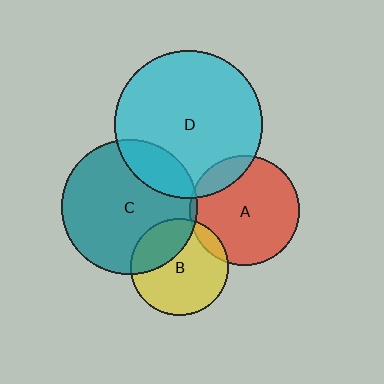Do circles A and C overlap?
Yes.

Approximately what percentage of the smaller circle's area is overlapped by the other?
Approximately 5%.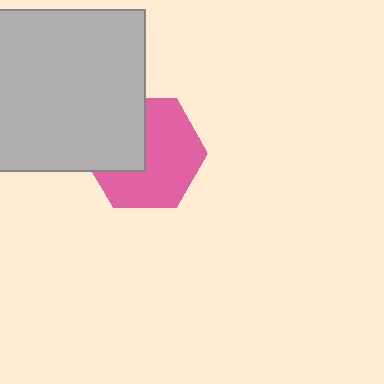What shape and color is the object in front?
The object in front is a light gray rectangle.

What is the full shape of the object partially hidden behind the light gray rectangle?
The partially hidden object is a pink hexagon.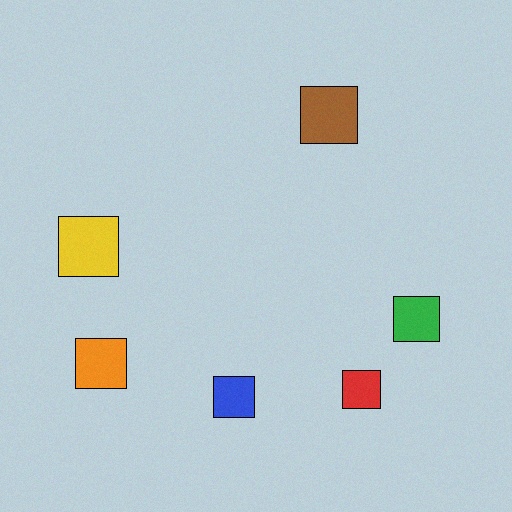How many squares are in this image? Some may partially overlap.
There are 6 squares.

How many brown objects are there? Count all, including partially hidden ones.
There is 1 brown object.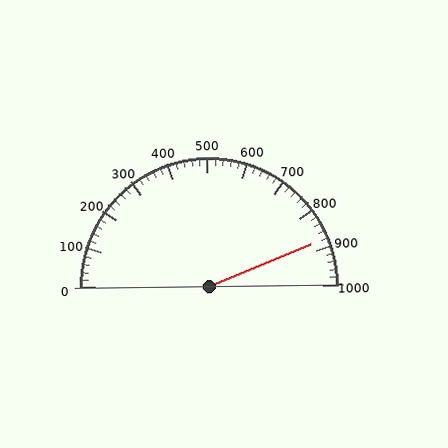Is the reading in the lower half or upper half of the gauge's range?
The reading is in the upper half of the range (0 to 1000).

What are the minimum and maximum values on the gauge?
The gauge ranges from 0 to 1000.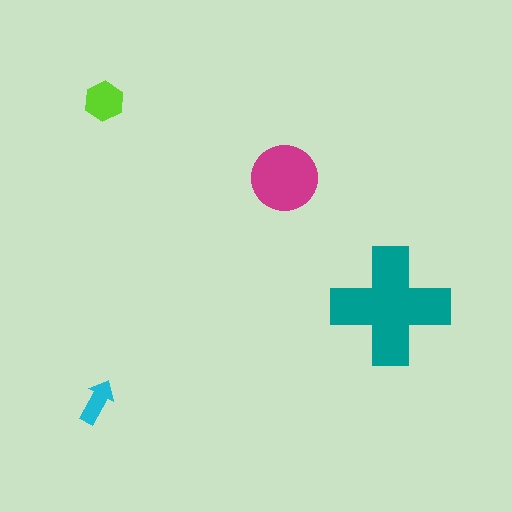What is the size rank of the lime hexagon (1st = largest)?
3rd.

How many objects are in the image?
There are 4 objects in the image.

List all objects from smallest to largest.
The cyan arrow, the lime hexagon, the magenta circle, the teal cross.